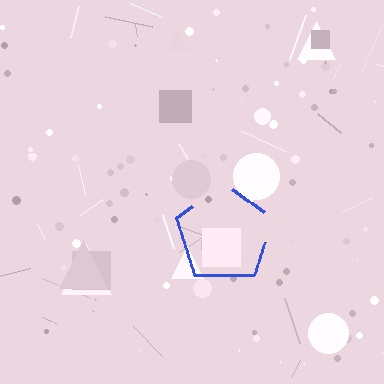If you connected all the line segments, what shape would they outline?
They would outline a pentagon.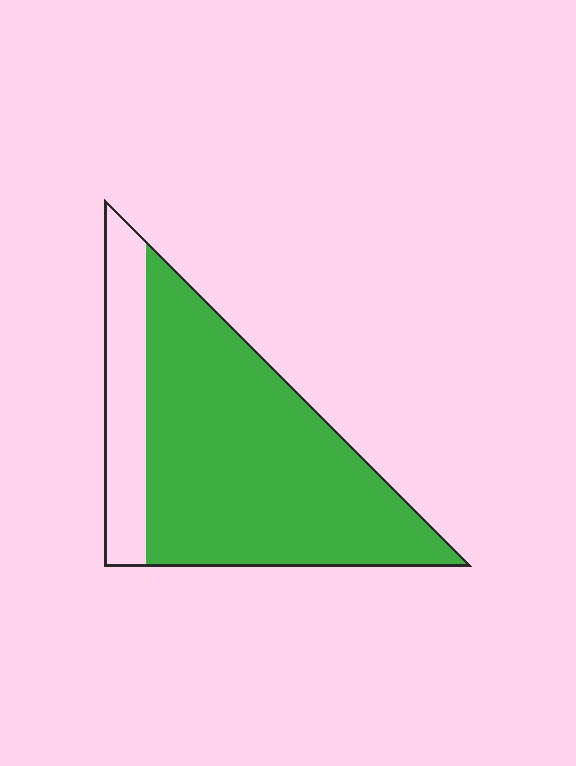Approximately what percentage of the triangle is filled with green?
Approximately 80%.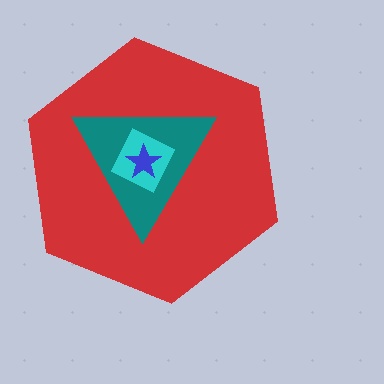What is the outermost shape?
The red hexagon.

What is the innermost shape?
The blue star.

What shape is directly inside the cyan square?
The blue star.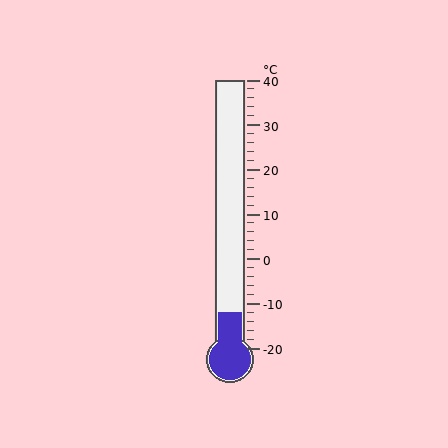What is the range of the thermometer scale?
The thermometer scale ranges from -20°C to 40°C.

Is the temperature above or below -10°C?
The temperature is below -10°C.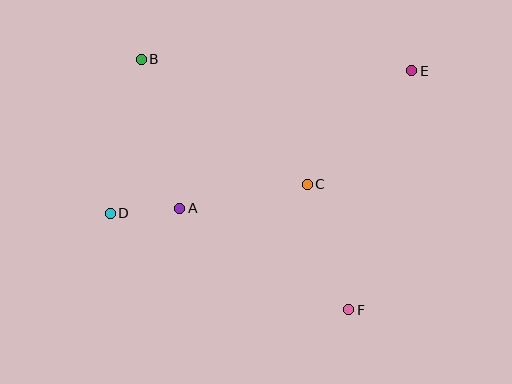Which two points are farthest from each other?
Points D and E are farthest from each other.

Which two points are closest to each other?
Points A and D are closest to each other.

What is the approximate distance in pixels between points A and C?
The distance between A and C is approximately 130 pixels.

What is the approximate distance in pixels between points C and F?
The distance between C and F is approximately 132 pixels.